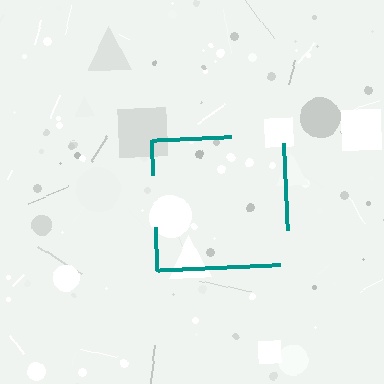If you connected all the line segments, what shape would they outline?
They would outline a square.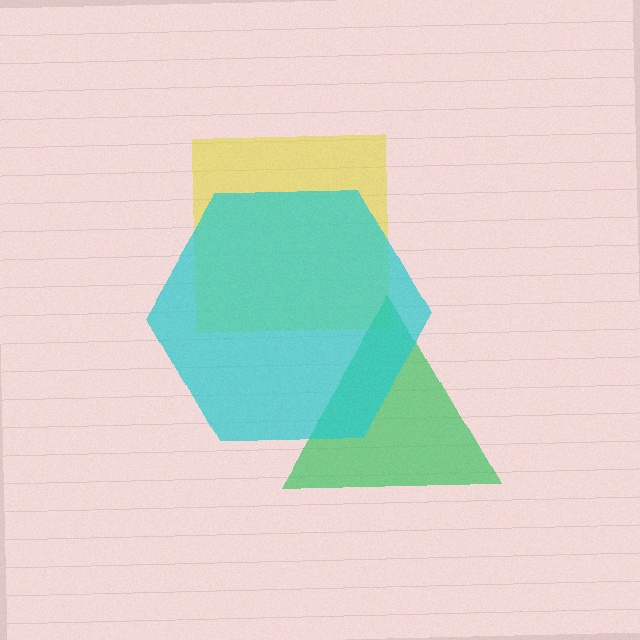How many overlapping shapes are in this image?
There are 3 overlapping shapes in the image.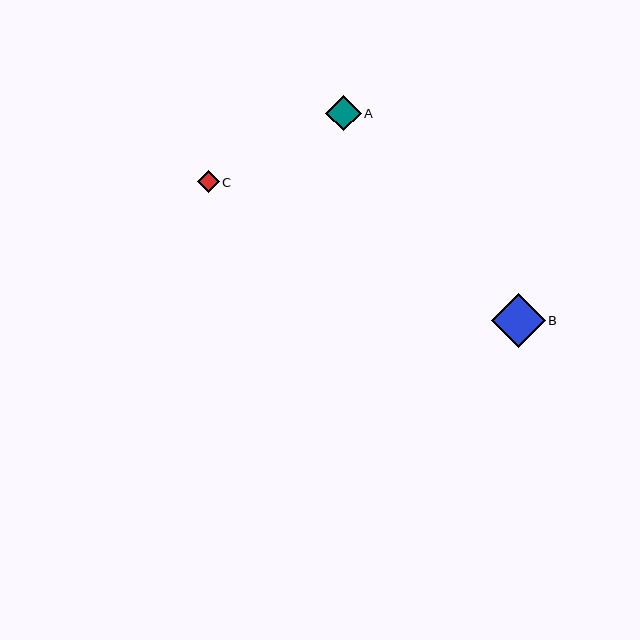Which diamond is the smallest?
Diamond C is the smallest with a size of approximately 22 pixels.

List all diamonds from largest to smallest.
From largest to smallest: B, A, C.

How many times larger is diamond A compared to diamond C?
Diamond A is approximately 1.6 times the size of diamond C.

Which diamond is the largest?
Diamond B is the largest with a size of approximately 54 pixels.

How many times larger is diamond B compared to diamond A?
Diamond B is approximately 1.5 times the size of diamond A.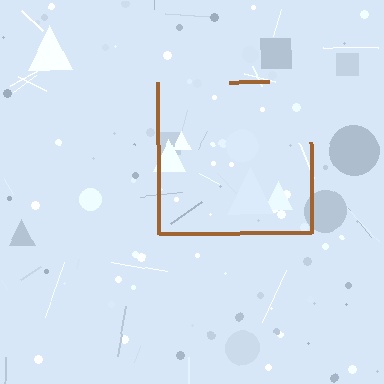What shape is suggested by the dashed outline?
The dashed outline suggests a square.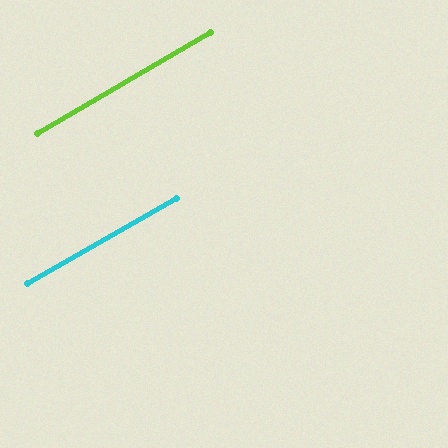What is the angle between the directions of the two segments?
Approximately 1 degree.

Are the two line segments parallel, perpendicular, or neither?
Parallel — their directions differ by only 0.7°.